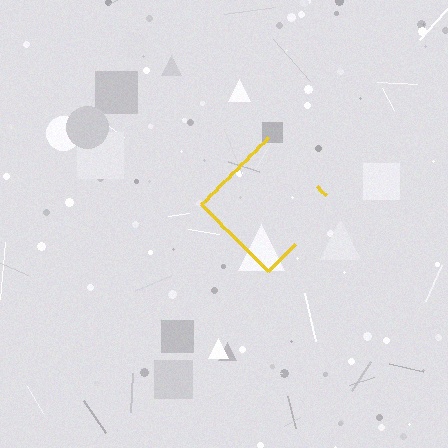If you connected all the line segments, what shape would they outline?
They would outline a diamond.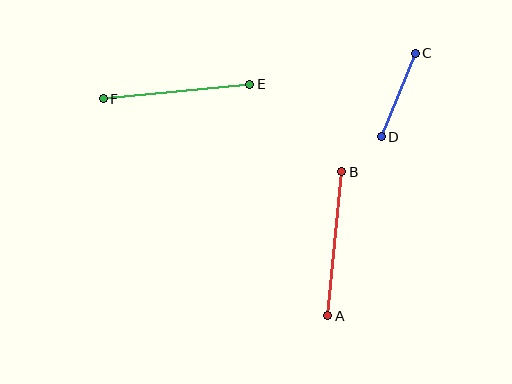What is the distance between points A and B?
The distance is approximately 145 pixels.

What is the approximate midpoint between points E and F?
The midpoint is at approximately (177, 91) pixels.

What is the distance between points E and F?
The distance is approximately 147 pixels.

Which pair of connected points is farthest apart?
Points E and F are farthest apart.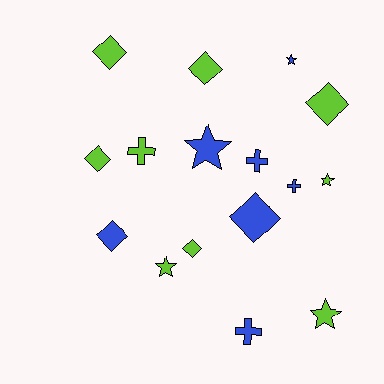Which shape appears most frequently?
Diamond, with 7 objects.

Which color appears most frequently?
Lime, with 9 objects.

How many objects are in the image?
There are 16 objects.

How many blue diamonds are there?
There are 2 blue diamonds.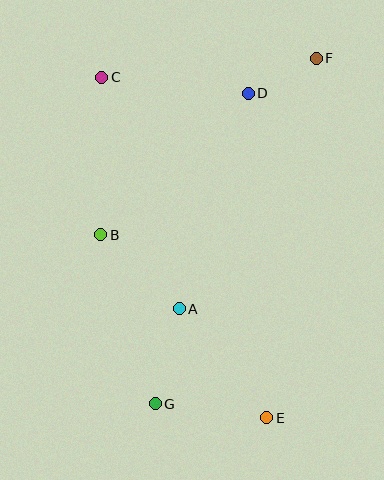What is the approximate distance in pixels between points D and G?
The distance between D and G is approximately 324 pixels.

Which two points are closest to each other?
Points D and F are closest to each other.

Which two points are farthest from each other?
Points F and G are farthest from each other.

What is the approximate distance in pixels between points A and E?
The distance between A and E is approximately 139 pixels.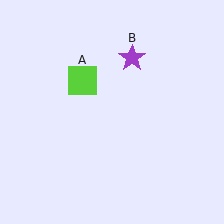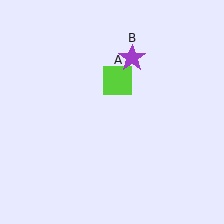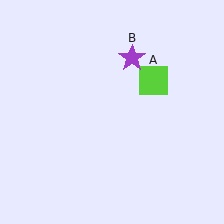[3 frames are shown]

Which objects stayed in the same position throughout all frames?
Purple star (object B) remained stationary.